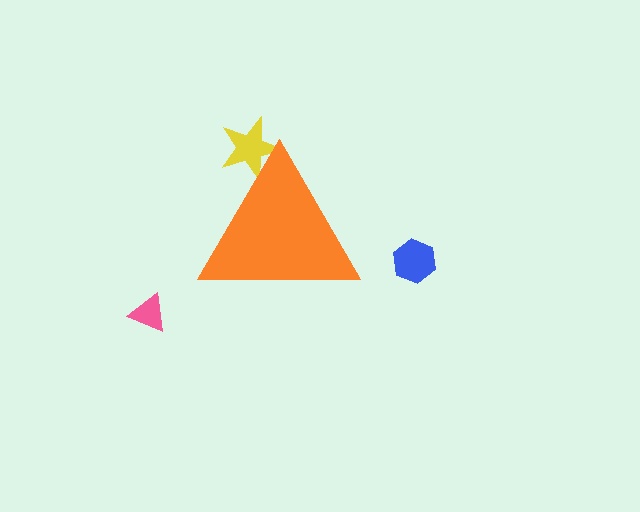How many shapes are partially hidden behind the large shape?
1 shape is partially hidden.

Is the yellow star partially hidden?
Yes, the yellow star is partially hidden behind the orange triangle.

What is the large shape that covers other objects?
An orange triangle.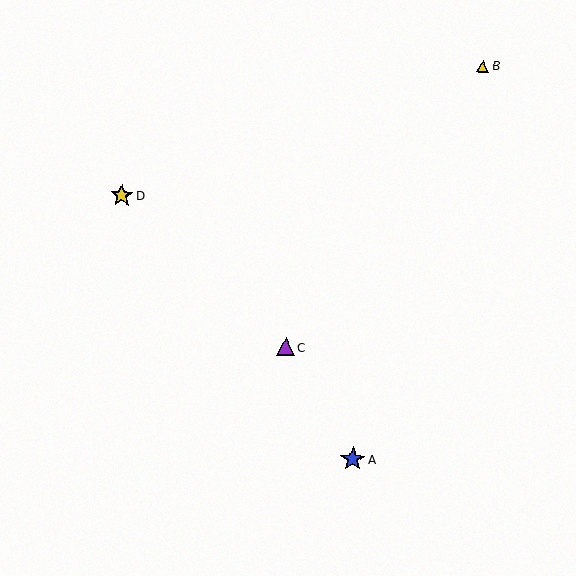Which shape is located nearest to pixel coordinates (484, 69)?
The yellow triangle (labeled B) at (483, 66) is nearest to that location.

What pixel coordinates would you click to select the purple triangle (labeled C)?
Click at (286, 347) to select the purple triangle C.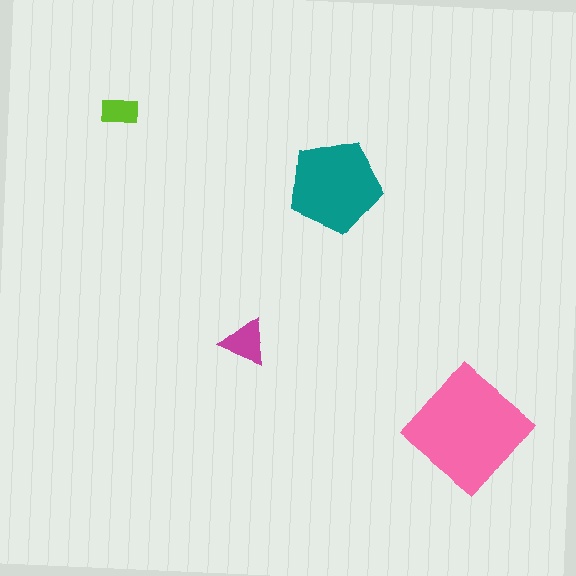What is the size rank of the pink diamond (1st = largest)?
1st.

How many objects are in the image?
There are 4 objects in the image.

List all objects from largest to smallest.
The pink diamond, the teal pentagon, the magenta triangle, the lime rectangle.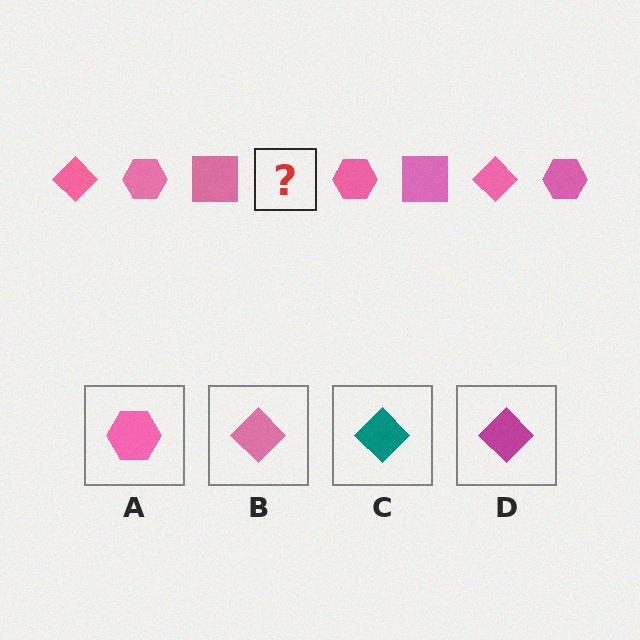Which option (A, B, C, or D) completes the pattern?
B.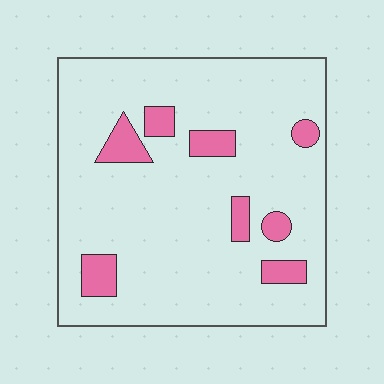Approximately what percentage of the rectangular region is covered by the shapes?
Approximately 10%.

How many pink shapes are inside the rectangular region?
8.